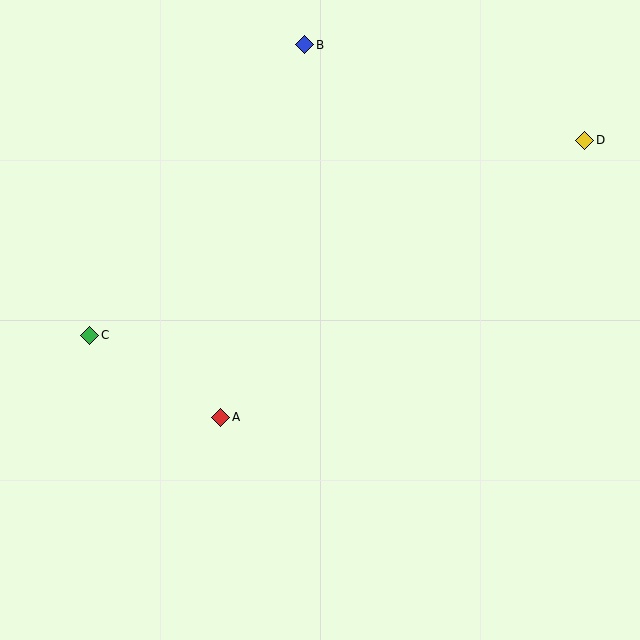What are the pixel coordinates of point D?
Point D is at (585, 140).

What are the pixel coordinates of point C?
Point C is at (90, 335).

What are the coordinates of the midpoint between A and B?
The midpoint between A and B is at (263, 231).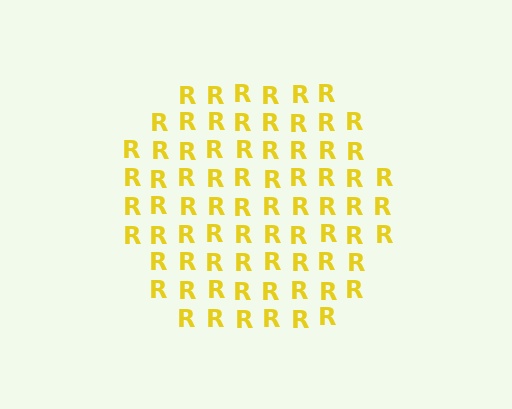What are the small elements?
The small elements are letter R's.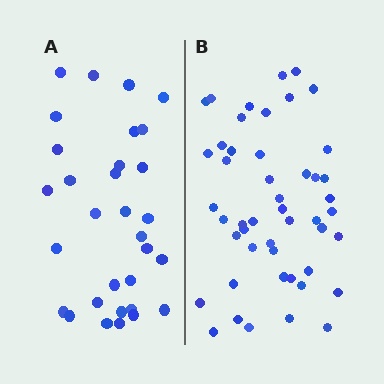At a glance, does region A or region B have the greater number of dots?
Region B (the right region) has more dots.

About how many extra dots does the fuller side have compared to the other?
Region B has approximately 15 more dots than region A.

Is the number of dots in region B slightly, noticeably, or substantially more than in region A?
Region B has substantially more. The ratio is roughly 1.5 to 1.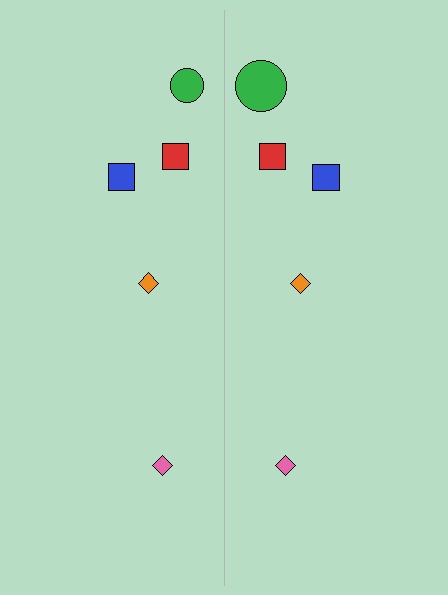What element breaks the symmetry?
The green circle on the right side has a different size than its mirror counterpart.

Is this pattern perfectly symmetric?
No, the pattern is not perfectly symmetric. The green circle on the right side has a different size than its mirror counterpart.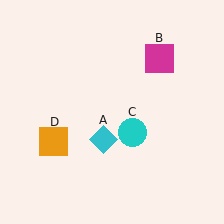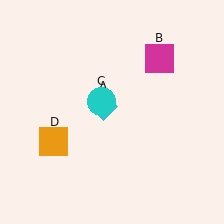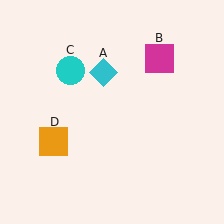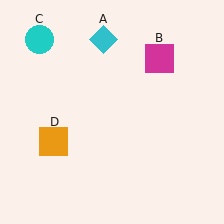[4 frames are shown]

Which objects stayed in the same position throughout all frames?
Magenta square (object B) and orange square (object D) remained stationary.